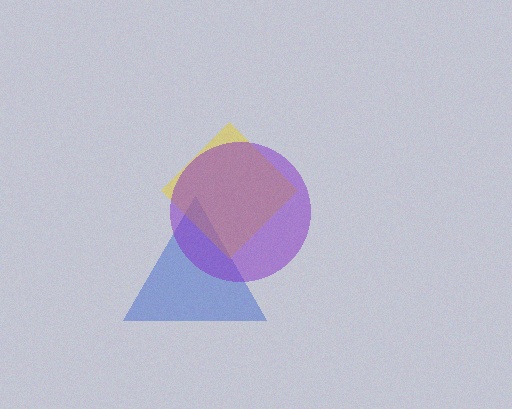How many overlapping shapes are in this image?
There are 3 overlapping shapes in the image.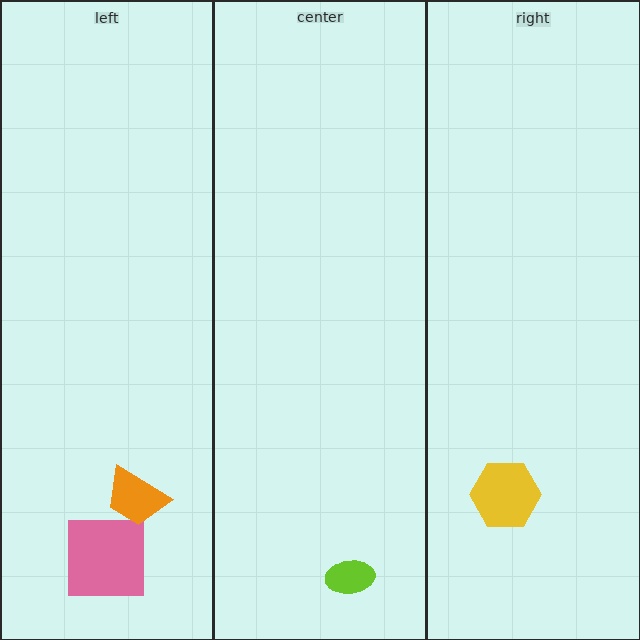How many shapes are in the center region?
1.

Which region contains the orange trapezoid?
The left region.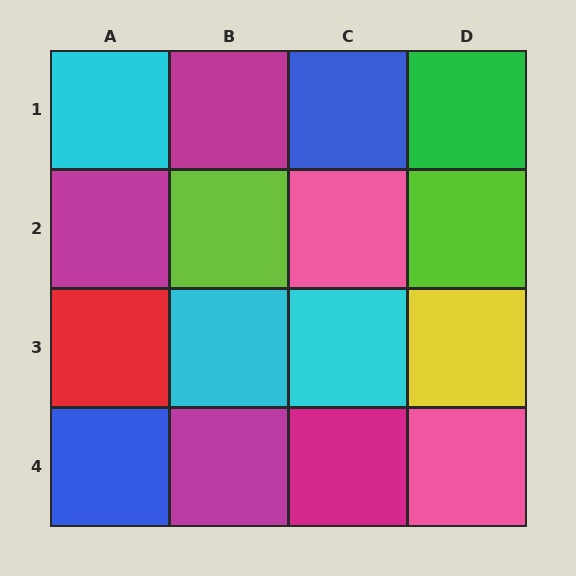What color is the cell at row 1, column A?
Cyan.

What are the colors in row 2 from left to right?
Magenta, lime, pink, lime.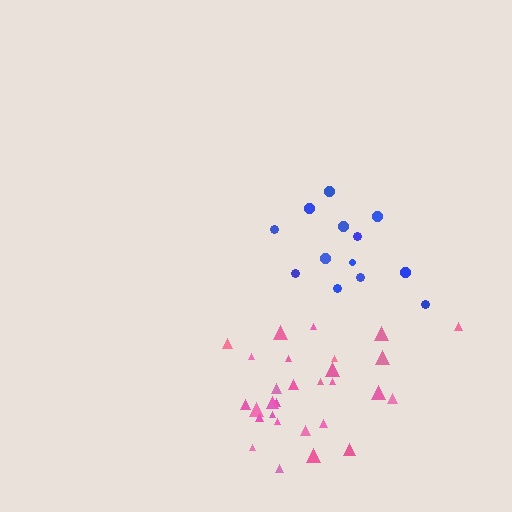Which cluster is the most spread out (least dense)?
Blue.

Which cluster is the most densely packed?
Pink.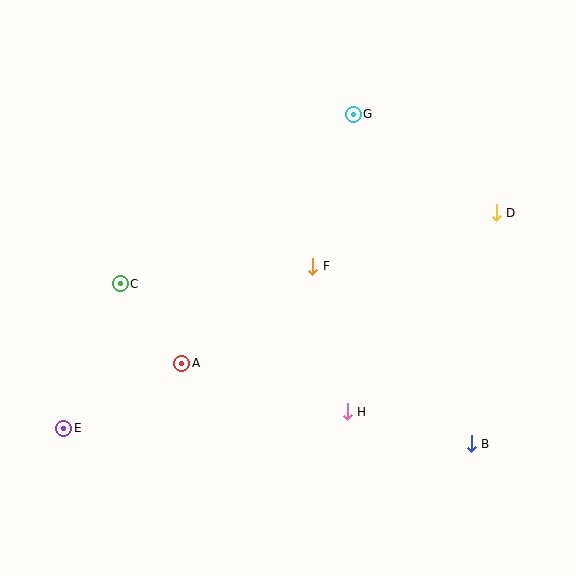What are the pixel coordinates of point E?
Point E is at (64, 428).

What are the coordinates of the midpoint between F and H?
The midpoint between F and H is at (330, 339).